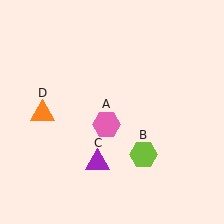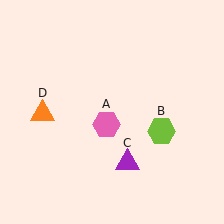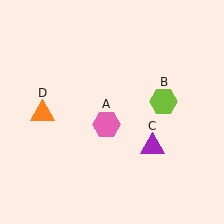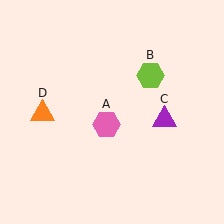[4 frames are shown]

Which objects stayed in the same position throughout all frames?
Pink hexagon (object A) and orange triangle (object D) remained stationary.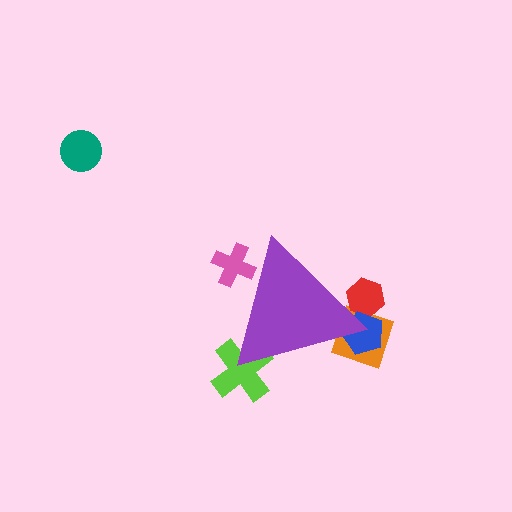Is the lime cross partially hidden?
Yes, the lime cross is partially hidden behind the purple triangle.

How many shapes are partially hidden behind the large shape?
5 shapes are partially hidden.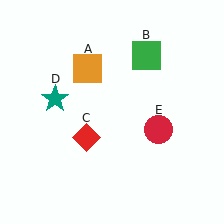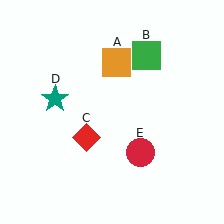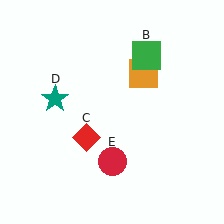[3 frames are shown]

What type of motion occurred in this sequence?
The orange square (object A), red circle (object E) rotated clockwise around the center of the scene.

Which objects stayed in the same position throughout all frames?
Green square (object B) and red diamond (object C) and teal star (object D) remained stationary.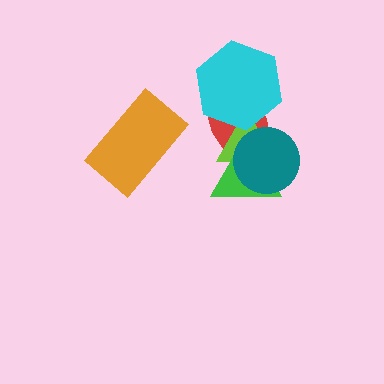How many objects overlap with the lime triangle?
4 objects overlap with the lime triangle.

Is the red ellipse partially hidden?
Yes, it is partially covered by another shape.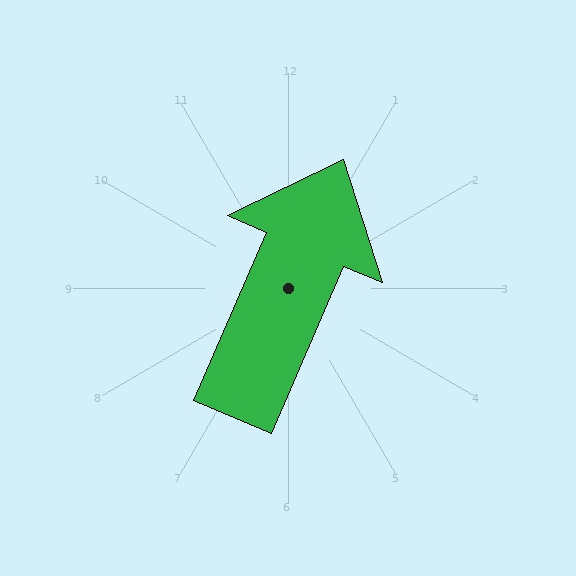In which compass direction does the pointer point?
Northeast.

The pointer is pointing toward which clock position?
Roughly 1 o'clock.